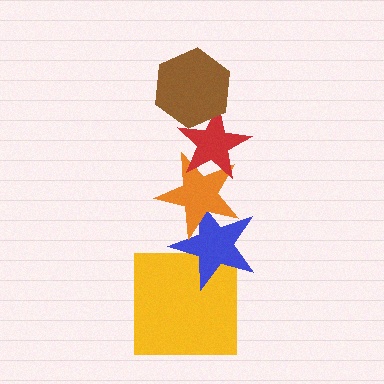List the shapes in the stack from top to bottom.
From top to bottom: the brown hexagon, the red star, the orange star, the blue star, the yellow square.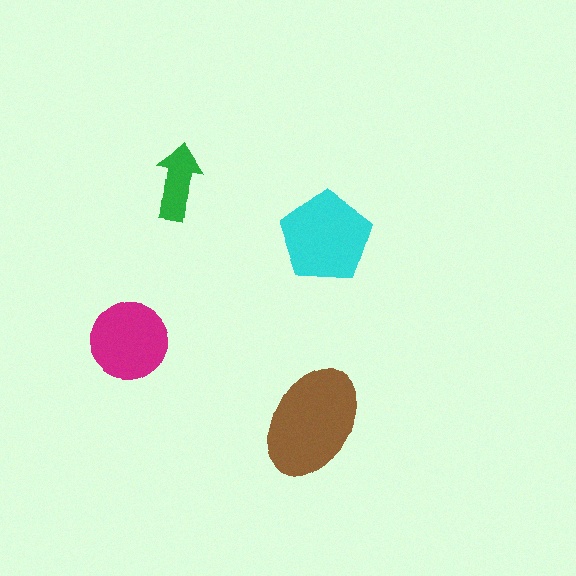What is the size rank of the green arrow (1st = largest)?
4th.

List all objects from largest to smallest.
The brown ellipse, the cyan pentagon, the magenta circle, the green arrow.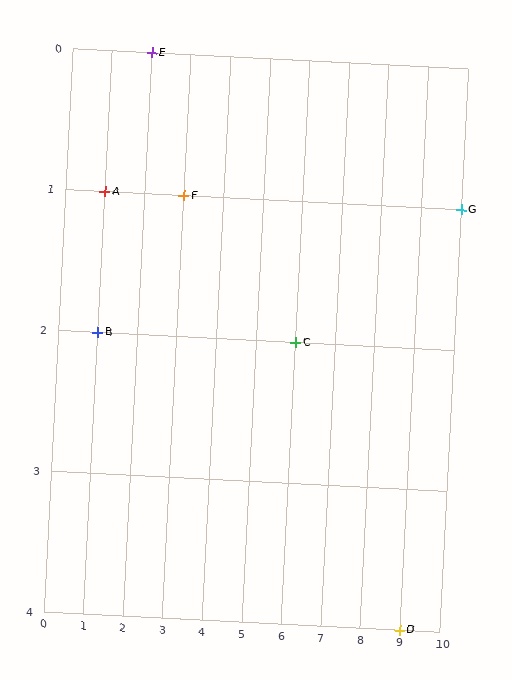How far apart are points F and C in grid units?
Points F and C are 3 columns and 1 row apart (about 3.2 grid units diagonally).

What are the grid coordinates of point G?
Point G is at grid coordinates (10, 1).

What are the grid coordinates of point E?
Point E is at grid coordinates (2, 0).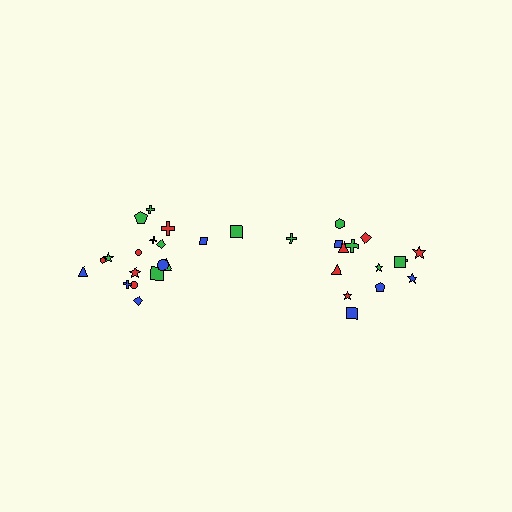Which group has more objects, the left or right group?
The left group.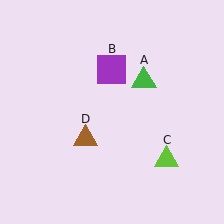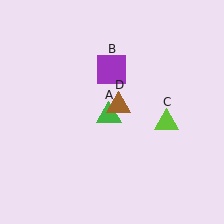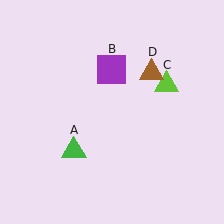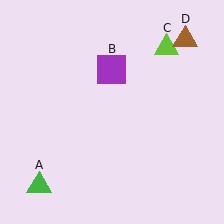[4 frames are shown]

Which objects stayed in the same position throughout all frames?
Purple square (object B) remained stationary.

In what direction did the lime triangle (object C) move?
The lime triangle (object C) moved up.